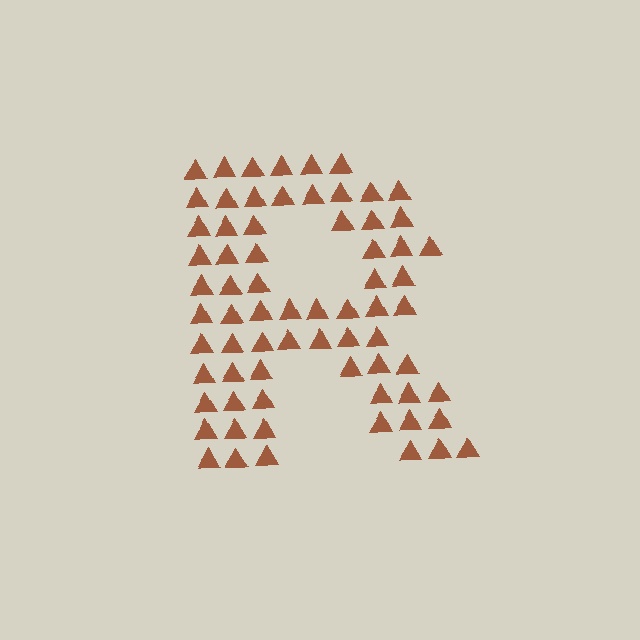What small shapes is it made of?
It is made of small triangles.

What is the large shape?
The large shape is the letter R.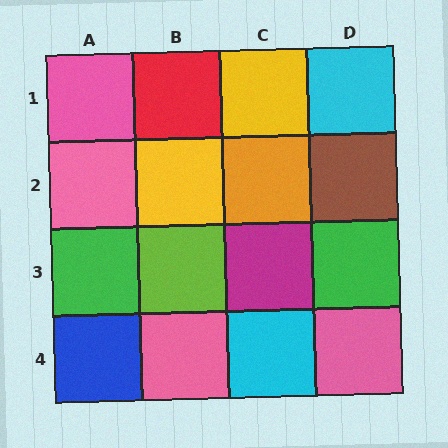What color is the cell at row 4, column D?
Pink.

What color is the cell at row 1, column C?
Yellow.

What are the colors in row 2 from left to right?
Pink, yellow, orange, brown.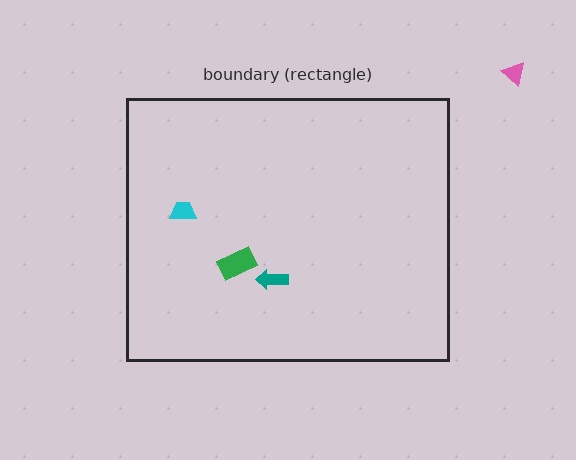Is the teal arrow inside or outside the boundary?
Inside.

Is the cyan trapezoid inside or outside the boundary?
Inside.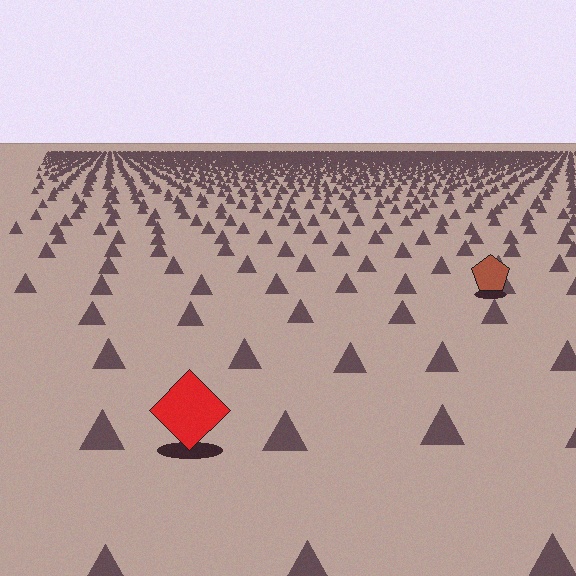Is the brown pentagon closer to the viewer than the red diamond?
No. The red diamond is closer — you can tell from the texture gradient: the ground texture is coarser near it.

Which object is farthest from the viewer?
The brown pentagon is farthest from the viewer. It appears smaller and the ground texture around it is denser.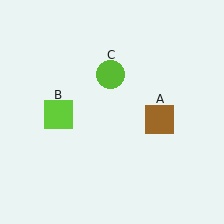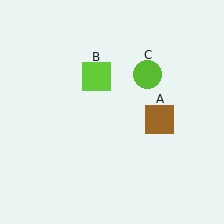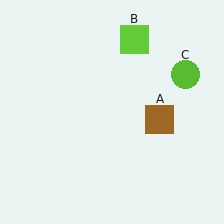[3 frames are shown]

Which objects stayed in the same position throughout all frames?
Brown square (object A) remained stationary.